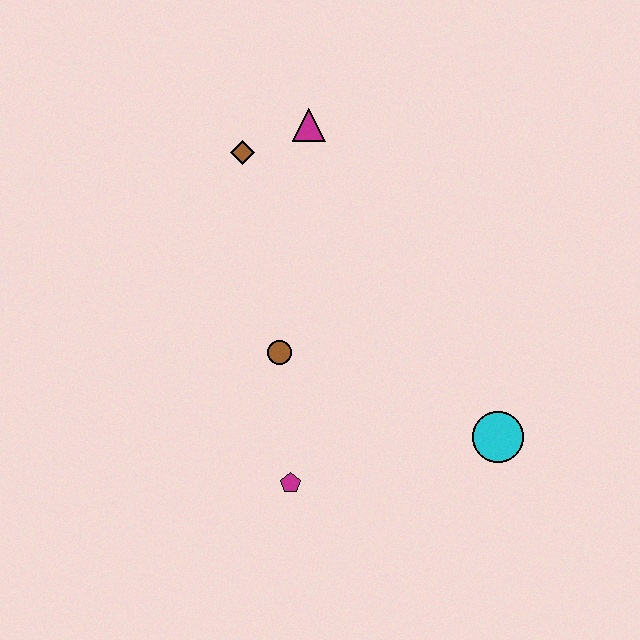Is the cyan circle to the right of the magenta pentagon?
Yes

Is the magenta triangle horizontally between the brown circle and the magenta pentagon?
No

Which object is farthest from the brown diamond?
The cyan circle is farthest from the brown diamond.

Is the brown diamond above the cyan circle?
Yes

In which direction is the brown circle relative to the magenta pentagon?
The brown circle is above the magenta pentagon.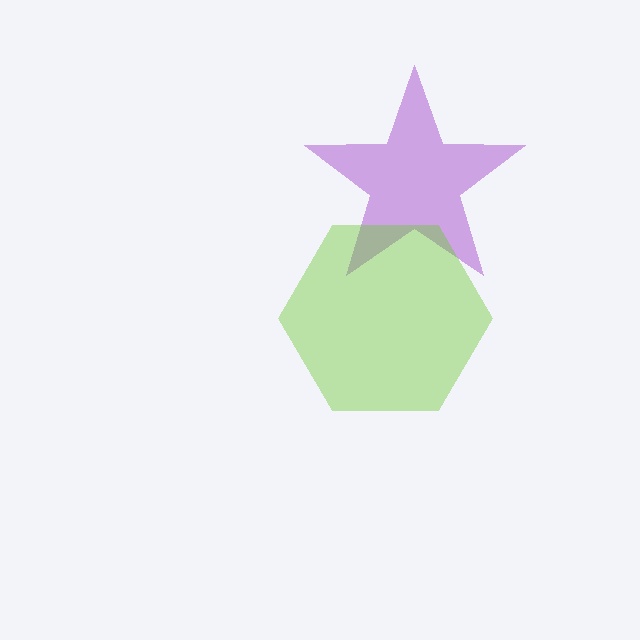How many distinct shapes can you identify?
There are 2 distinct shapes: a purple star, a lime hexagon.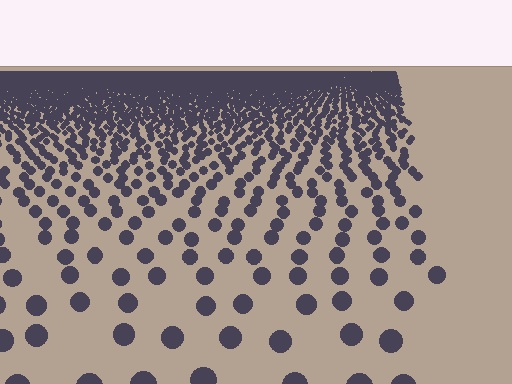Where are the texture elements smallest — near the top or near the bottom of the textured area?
Near the top.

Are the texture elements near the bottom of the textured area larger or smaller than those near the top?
Larger. Near the bottom, elements are closer to the viewer and appear at a bigger on-screen size.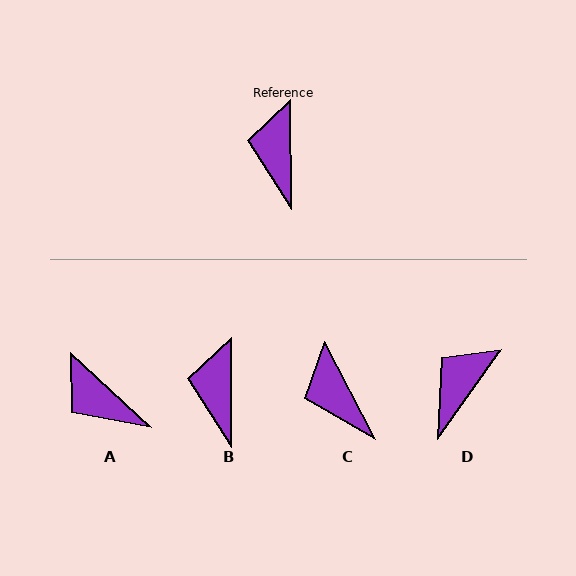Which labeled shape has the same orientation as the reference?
B.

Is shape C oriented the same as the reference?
No, it is off by about 27 degrees.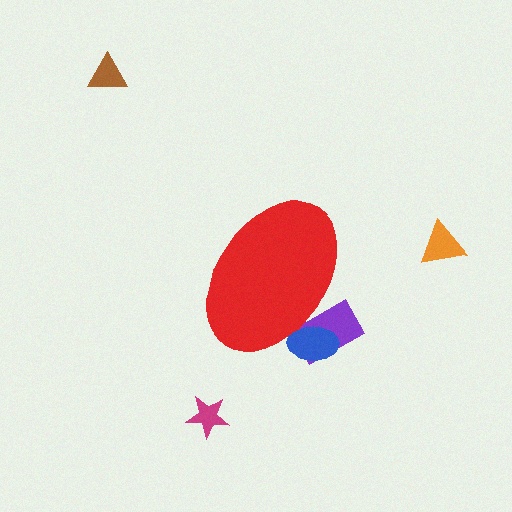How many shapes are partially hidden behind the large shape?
2 shapes are partially hidden.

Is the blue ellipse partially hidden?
Yes, the blue ellipse is partially hidden behind the red ellipse.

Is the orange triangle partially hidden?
No, the orange triangle is fully visible.